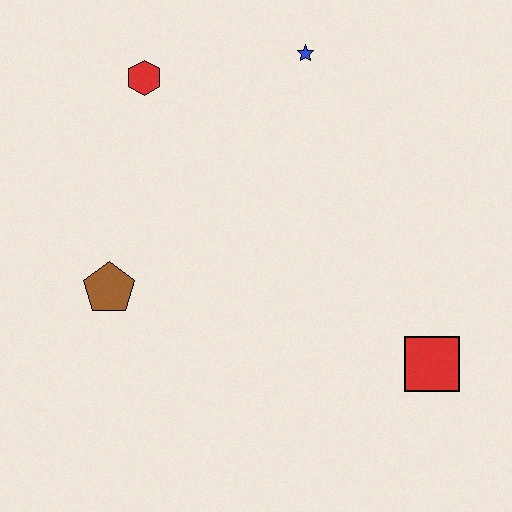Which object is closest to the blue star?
The red hexagon is closest to the blue star.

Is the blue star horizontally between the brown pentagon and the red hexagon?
No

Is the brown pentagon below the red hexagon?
Yes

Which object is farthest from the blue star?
The red square is farthest from the blue star.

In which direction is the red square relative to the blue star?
The red square is below the blue star.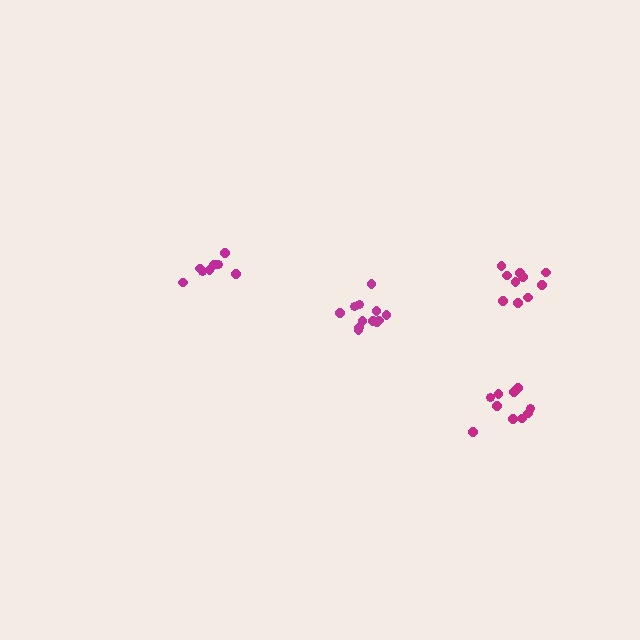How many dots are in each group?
Group 1: 11 dots, Group 2: 12 dots, Group 3: 9 dots, Group 4: 10 dots (42 total).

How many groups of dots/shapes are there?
There are 4 groups.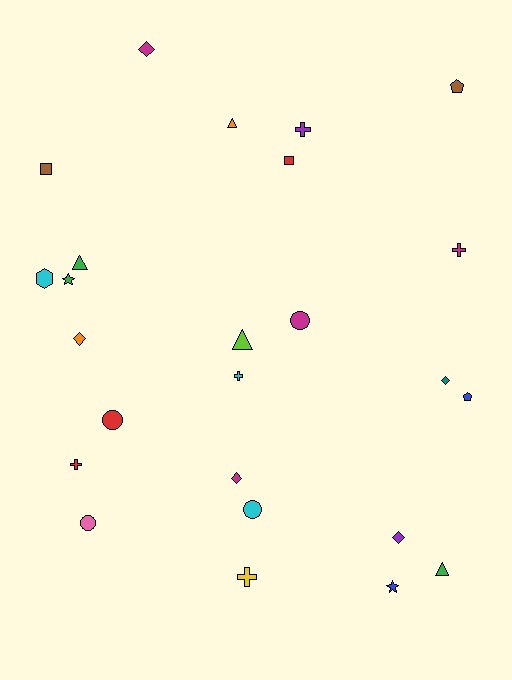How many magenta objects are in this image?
There are 4 magenta objects.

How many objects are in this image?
There are 25 objects.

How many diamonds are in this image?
There are 5 diamonds.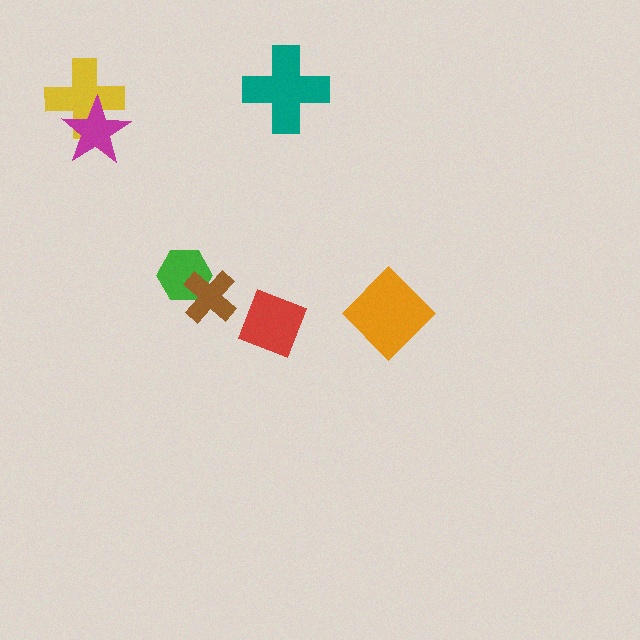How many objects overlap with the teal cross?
0 objects overlap with the teal cross.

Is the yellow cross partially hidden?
Yes, it is partially covered by another shape.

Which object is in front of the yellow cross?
The magenta star is in front of the yellow cross.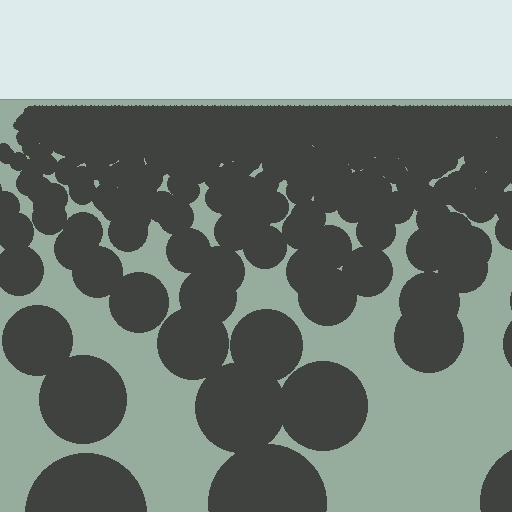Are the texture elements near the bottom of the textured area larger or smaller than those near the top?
Larger. Near the bottom, elements are closer to the viewer and appear at a bigger on-screen size.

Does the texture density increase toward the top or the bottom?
Density increases toward the top.